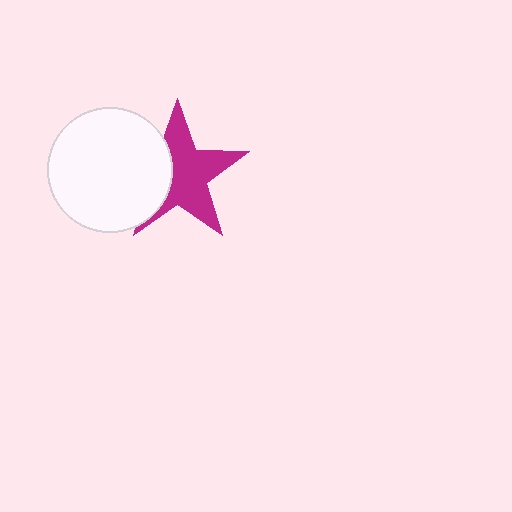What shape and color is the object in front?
The object in front is a white circle.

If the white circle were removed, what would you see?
You would see the complete magenta star.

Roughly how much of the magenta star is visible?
Most of it is visible (roughly 66%).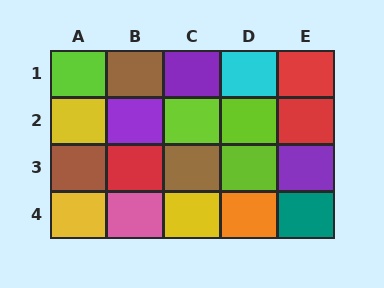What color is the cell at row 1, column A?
Lime.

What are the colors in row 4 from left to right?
Yellow, pink, yellow, orange, teal.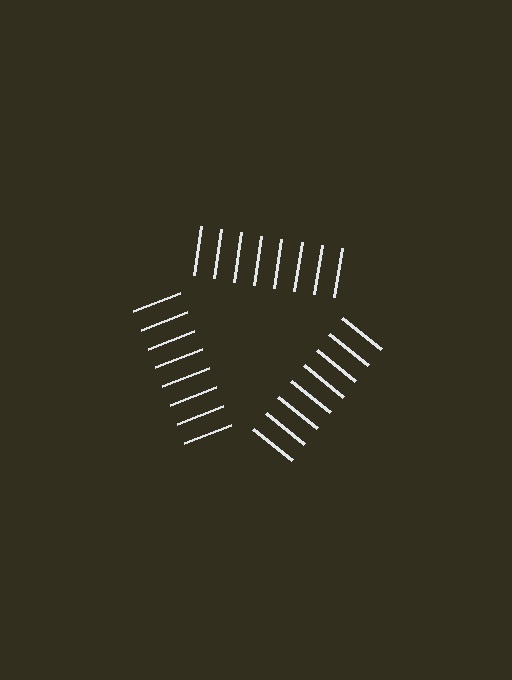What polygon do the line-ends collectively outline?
An illusory triangle — the line segments terminate on its edges but no continuous stroke is drawn.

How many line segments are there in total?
24 — 8 along each of the 3 edges.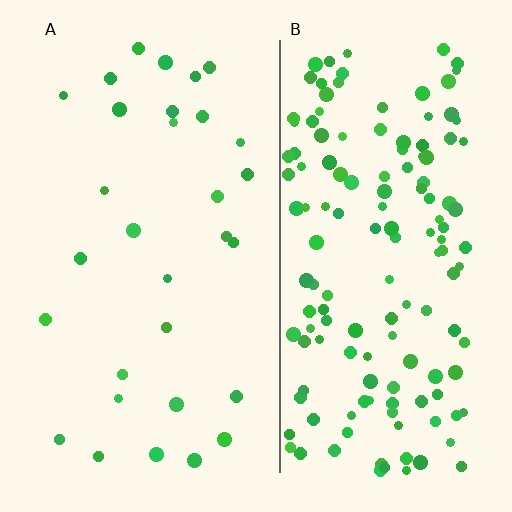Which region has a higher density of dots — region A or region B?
B (the right).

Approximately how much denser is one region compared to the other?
Approximately 4.9× — region B over region A.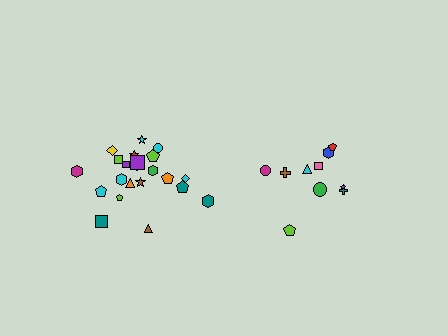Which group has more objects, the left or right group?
The left group.